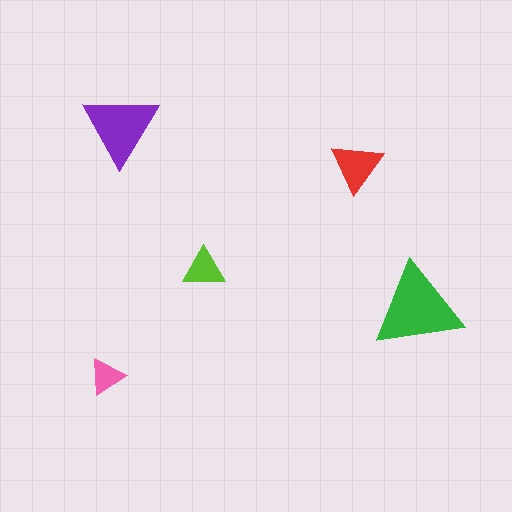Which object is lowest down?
The pink triangle is bottommost.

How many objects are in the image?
There are 5 objects in the image.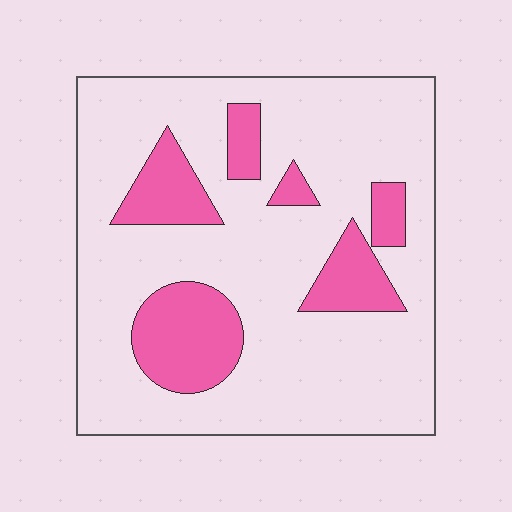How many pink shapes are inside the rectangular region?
6.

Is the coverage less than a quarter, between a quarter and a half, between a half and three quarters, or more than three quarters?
Less than a quarter.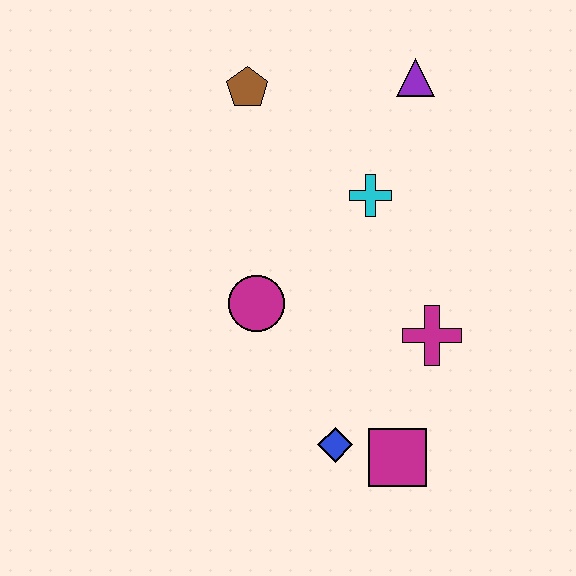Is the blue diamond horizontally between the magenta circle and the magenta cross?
Yes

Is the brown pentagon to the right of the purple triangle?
No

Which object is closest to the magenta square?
The blue diamond is closest to the magenta square.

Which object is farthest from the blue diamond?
The purple triangle is farthest from the blue diamond.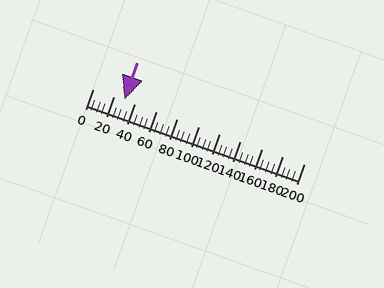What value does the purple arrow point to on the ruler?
The purple arrow points to approximately 30.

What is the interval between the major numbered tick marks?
The major tick marks are spaced 20 units apart.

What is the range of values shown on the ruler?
The ruler shows values from 0 to 200.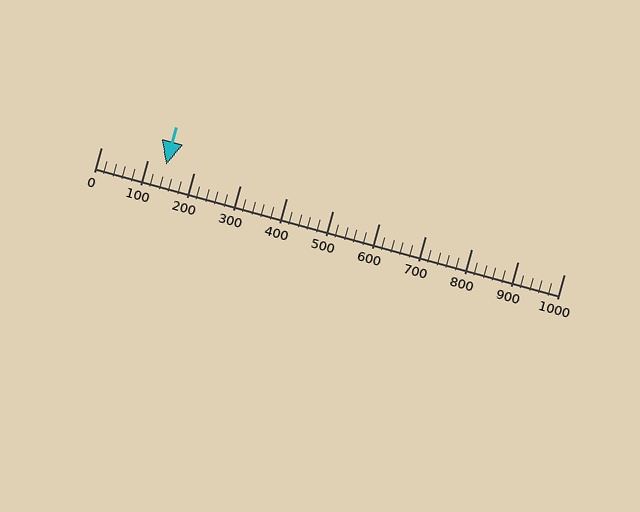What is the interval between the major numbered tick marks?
The major tick marks are spaced 100 units apart.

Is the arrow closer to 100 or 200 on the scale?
The arrow is closer to 100.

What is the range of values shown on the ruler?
The ruler shows values from 0 to 1000.